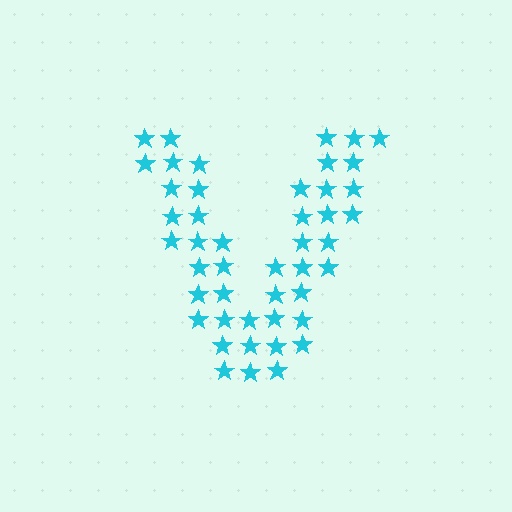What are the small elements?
The small elements are stars.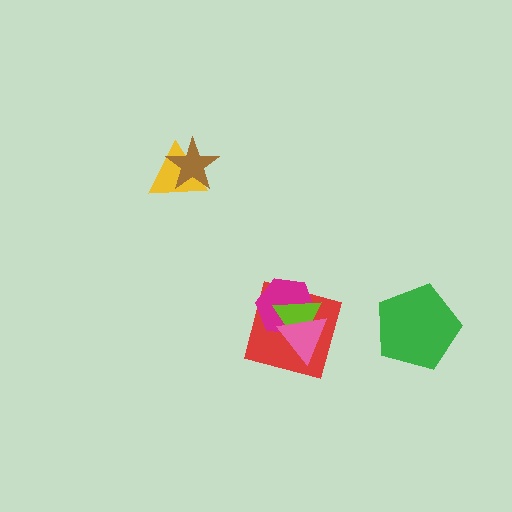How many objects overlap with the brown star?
1 object overlaps with the brown star.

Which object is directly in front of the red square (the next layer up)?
The magenta hexagon is directly in front of the red square.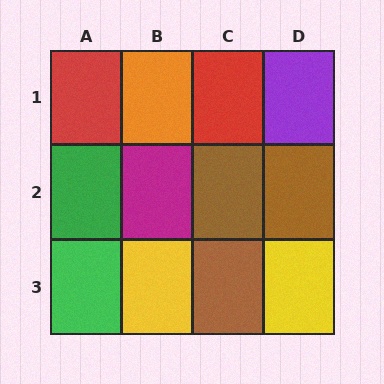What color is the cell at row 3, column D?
Yellow.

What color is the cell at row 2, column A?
Green.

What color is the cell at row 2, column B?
Magenta.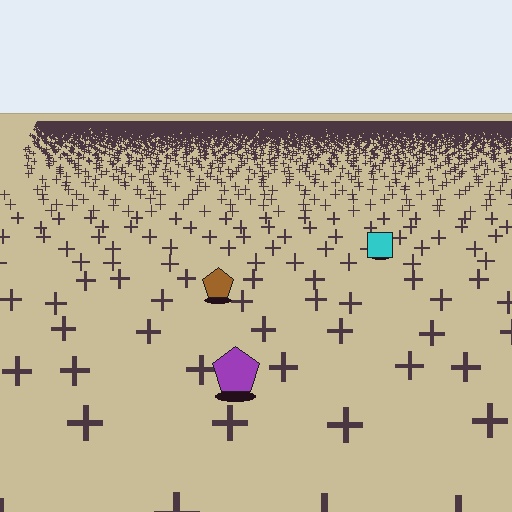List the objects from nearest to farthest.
From nearest to farthest: the purple pentagon, the brown pentagon, the cyan square.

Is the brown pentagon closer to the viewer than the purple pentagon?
No. The purple pentagon is closer — you can tell from the texture gradient: the ground texture is coarser near it.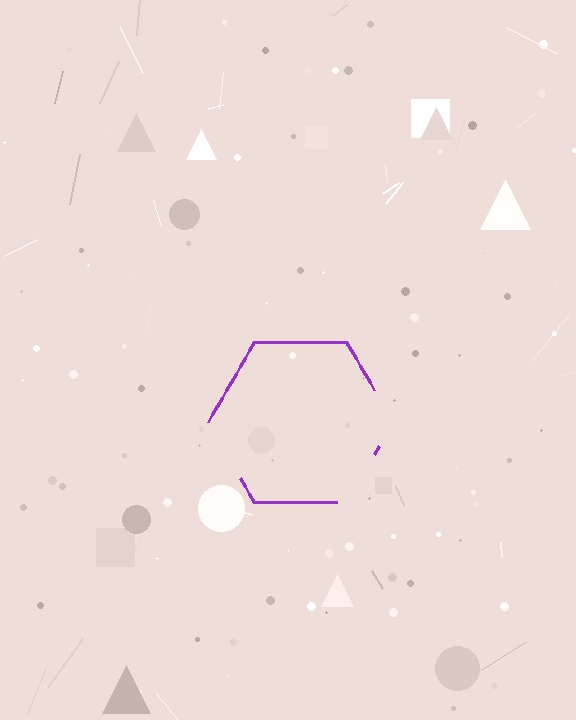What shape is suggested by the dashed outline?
The dashed outline suggests a hexagon.